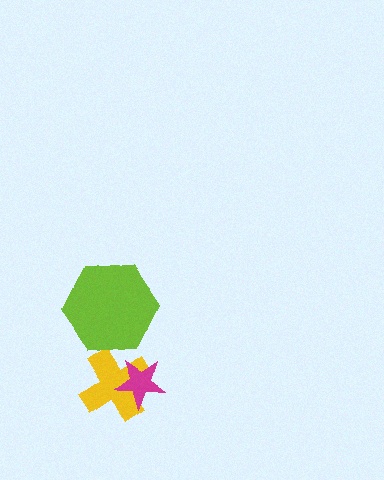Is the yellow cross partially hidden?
Yes, it is partially covered by another shape.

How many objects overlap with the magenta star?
1 object overlaps with the magenta star.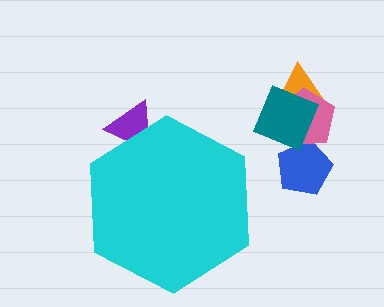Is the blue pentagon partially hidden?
No, the blue pentagon is fully visible.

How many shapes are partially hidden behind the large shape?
1 shape is partially hidden.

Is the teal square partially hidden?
No, the teal square is fully visible.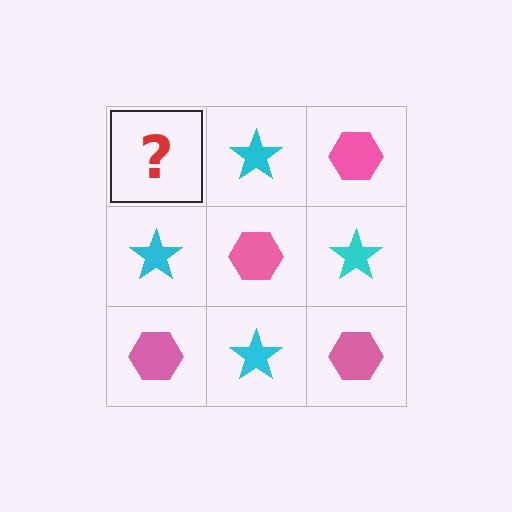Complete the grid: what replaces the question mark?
The question mark should be replaced with a pink hexagon.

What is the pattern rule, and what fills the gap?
The rule is that it alternates pink hexagon and cyan star in a checkerboard pattern. The gap should be filled with a pink hexagon.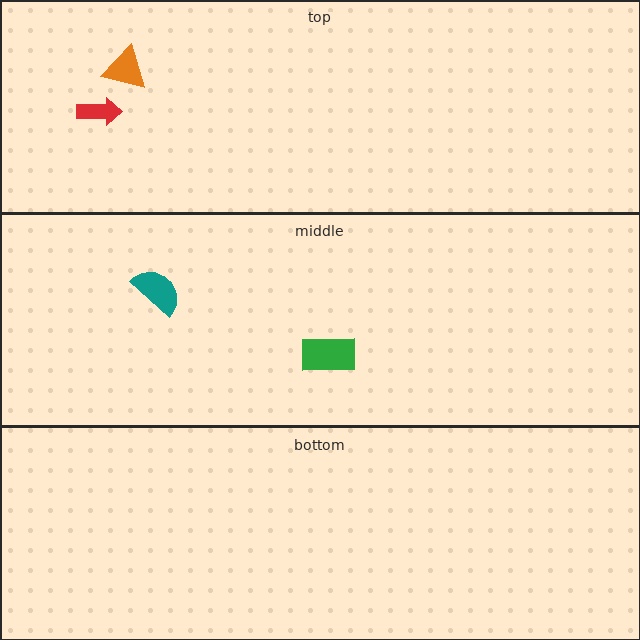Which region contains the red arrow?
The top region.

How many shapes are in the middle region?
2.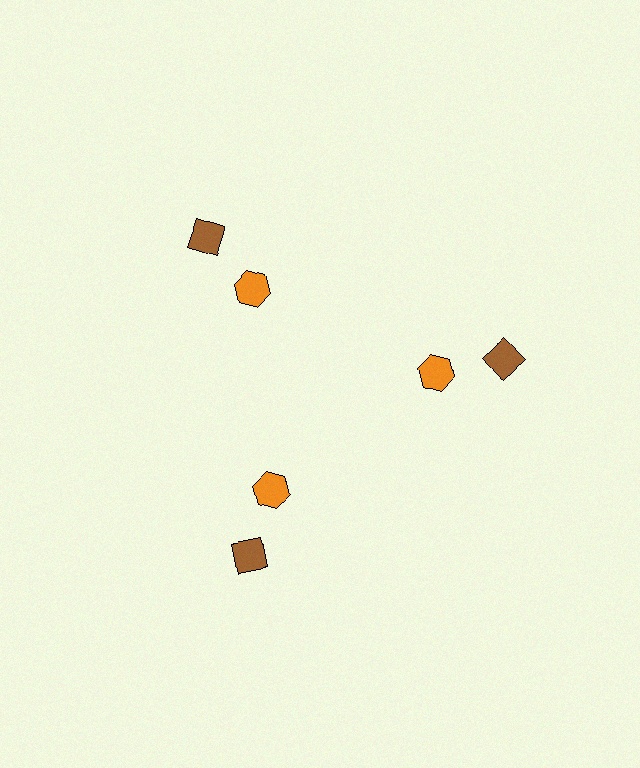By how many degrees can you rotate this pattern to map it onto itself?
The pattern maps onto itself every 120 degrees of rotation.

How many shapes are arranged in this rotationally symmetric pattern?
There are 6 shapes, arranged in 3 groups of 2.